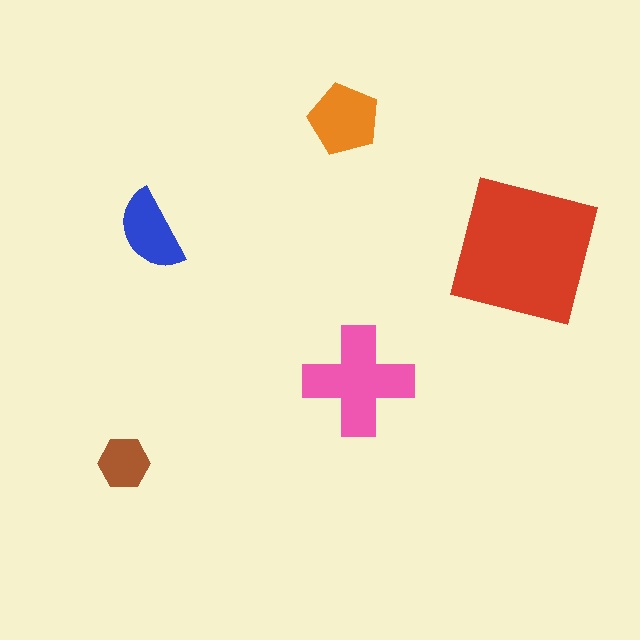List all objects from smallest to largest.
The brown hexagon, the blue semicircle, the orange pentagon, the pink cross, the red square.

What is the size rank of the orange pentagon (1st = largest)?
3rd.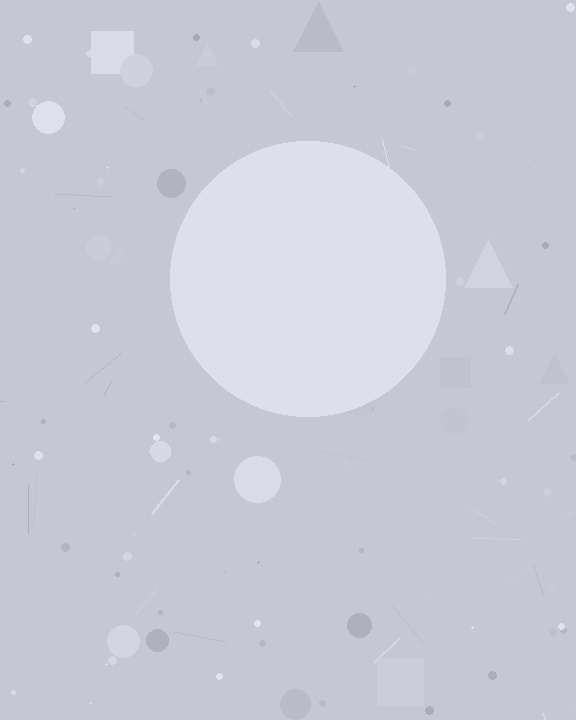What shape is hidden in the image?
A circle is hidden in the image.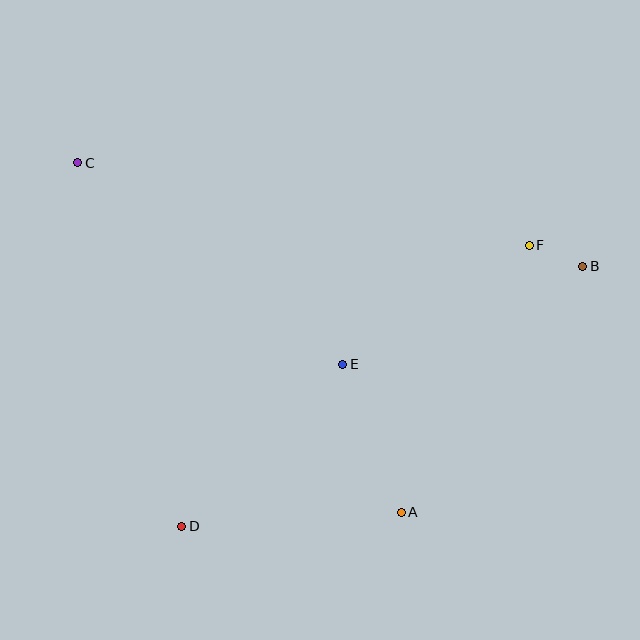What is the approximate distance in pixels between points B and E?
The distance between B and E is approximately 259 pixels.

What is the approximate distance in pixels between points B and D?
The distance between B and D is approximately 478 pixels.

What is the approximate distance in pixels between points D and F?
The distance between D and F is approximately 447 pixels.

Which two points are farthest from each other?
Points B and C are farthest from each other.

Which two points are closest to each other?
Points B and F are closest to each other.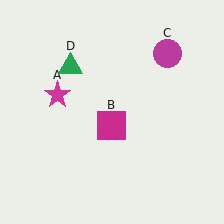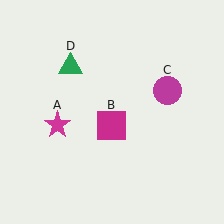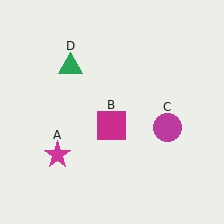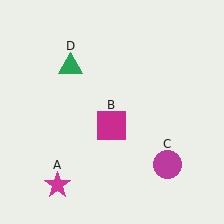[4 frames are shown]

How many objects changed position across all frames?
2 objects changed position: magenta star (object A), magenta circle (object C).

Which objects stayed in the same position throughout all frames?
Magenta square (object B) and green triangle (object D) remained stationary.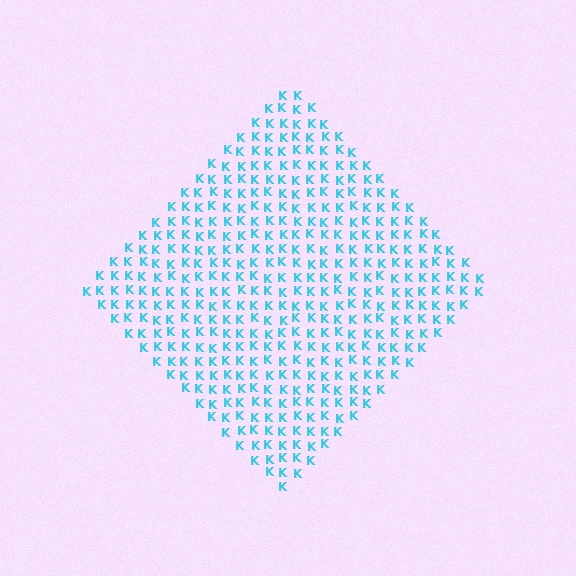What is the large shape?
The large shape is a diamond.